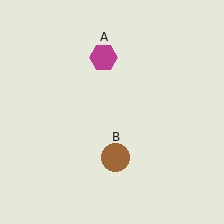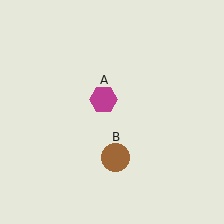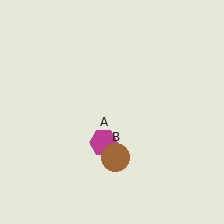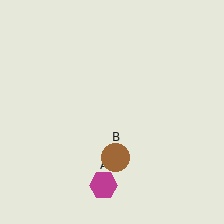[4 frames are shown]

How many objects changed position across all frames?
1 object changed position: magenta hexagon (object A).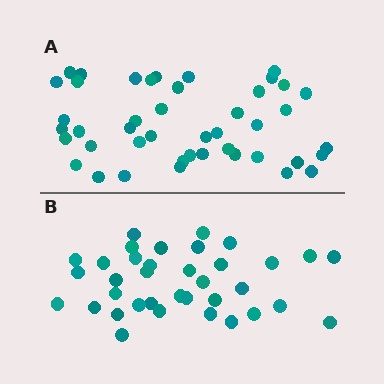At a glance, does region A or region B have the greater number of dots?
Region A (the top region) has more dots.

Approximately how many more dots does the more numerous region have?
Region A has roughly 8 or so more dots than region B.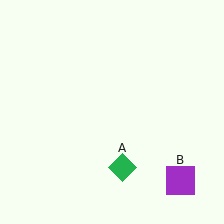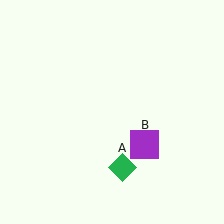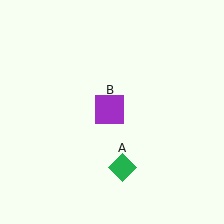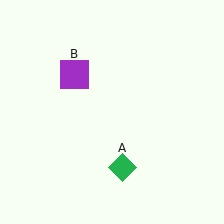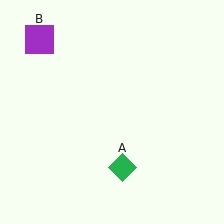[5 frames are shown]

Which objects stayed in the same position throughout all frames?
Green diamond (object A) remained stationary.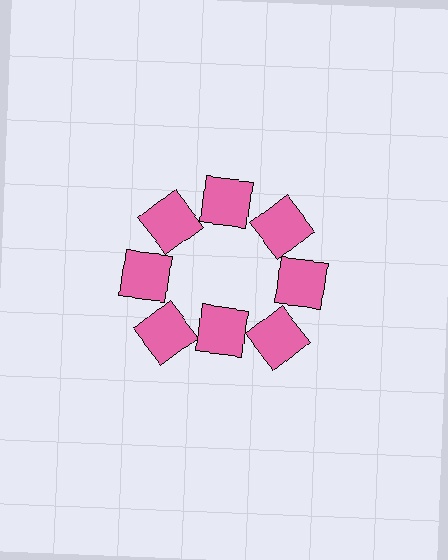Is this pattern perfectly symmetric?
No. The 8 pink squares are arranged in a ring, but one element near the 6 o'clock position is pulled inward toward the center, breaking the 8-fold rotational symmetry.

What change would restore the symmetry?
The symmetry would be restored by moving it outward, back onto the ring so that all 8 squares sit at equal angles and equal distance from the center.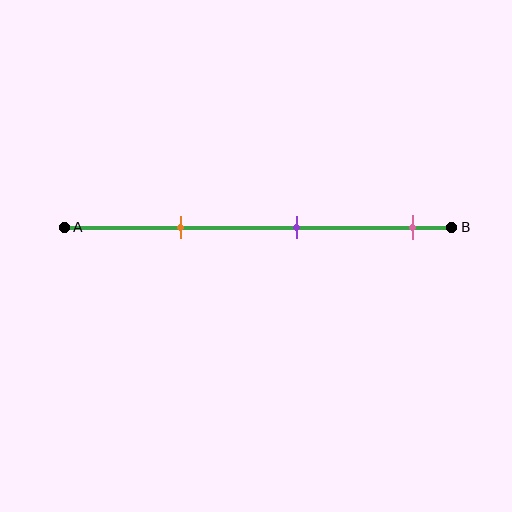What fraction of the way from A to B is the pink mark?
The pink mark is approximately 90% (0.9) of the way from A to B.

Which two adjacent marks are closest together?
The orange and purple marks are the closest adjacent pair.